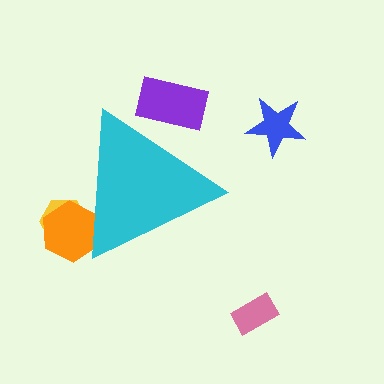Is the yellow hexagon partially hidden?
Yes, the yellow hexagon is partially hidden behind the cyan triangle.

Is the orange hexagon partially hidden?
Yes, the orange hexagon is partially hidden behind the cyan triangle.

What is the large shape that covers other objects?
A cyan triangle.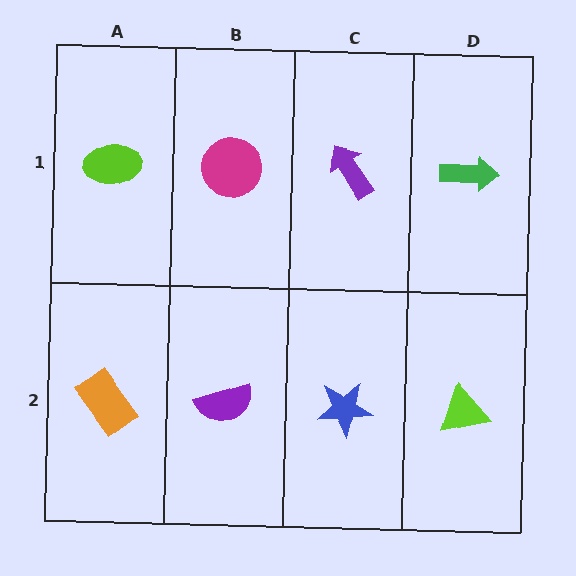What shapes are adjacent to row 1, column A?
An orange rectangle (row 2, column A), a magenta circle (row 1, column B).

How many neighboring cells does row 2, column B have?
3.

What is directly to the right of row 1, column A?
A magenta circle.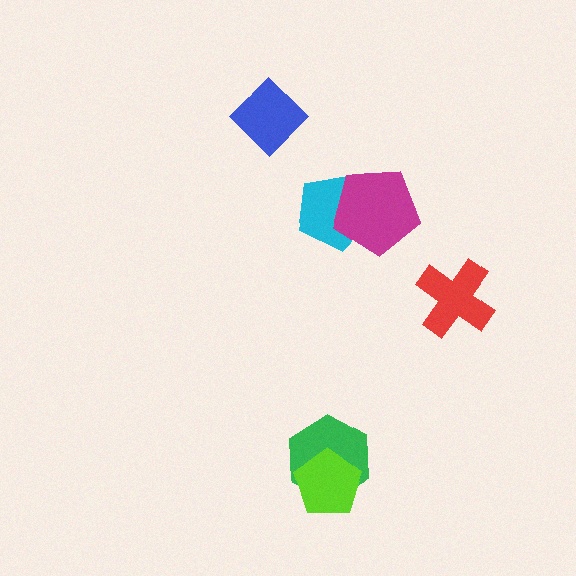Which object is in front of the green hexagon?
The lime pentagon is in front of the green hexagon.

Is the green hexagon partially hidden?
Yes, it is partially covered by another shape.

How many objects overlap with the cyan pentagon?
1 object overlaps with the cyan pentagon.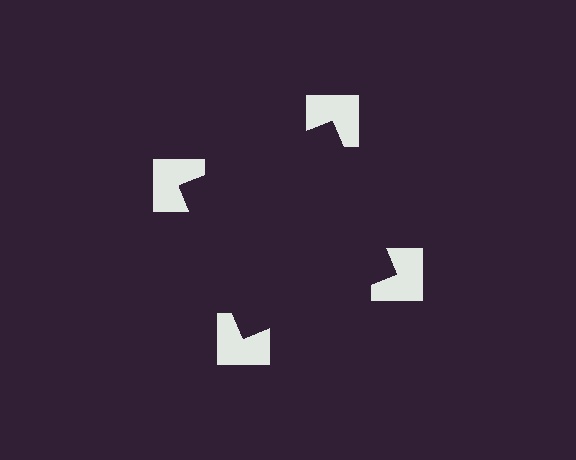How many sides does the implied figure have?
4 sides.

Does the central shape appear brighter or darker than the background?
It typically appears slightly darker than the background, even though no actual brightness change is drawn.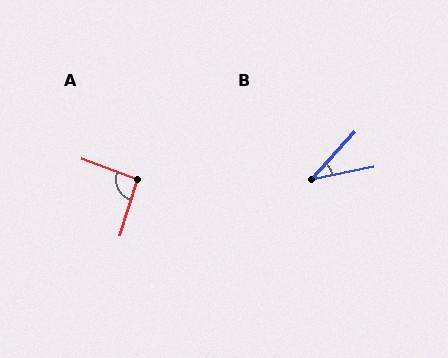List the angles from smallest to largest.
B (36°), A (93°).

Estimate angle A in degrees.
Approximately 93 degrees.